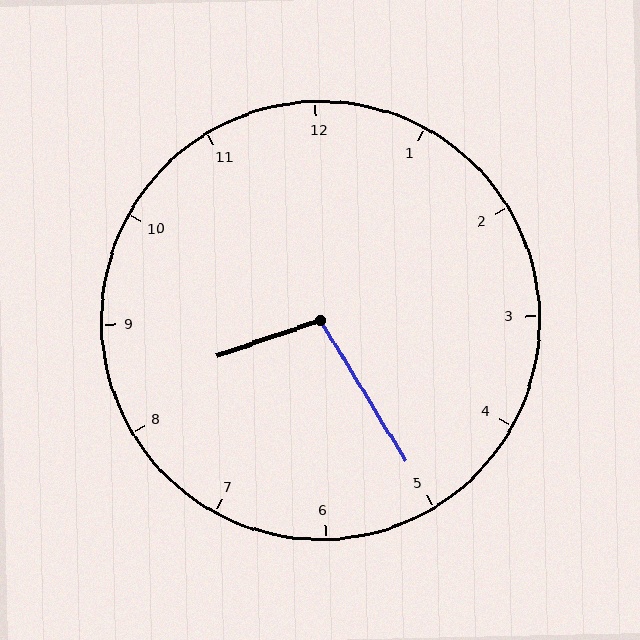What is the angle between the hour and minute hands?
Approximately 102 degrees.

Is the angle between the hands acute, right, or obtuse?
It is obtuse.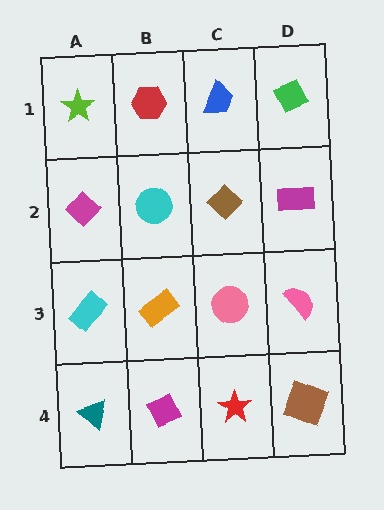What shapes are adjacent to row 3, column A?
A magenta diamond (row 2, column A), a teal triangle (row 4, column A), an orange rectangle (row 3, column B).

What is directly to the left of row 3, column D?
A pink circle.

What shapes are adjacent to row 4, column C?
A pink circle (row 3, column C), a magenta diamond (row 4, column B), a brown square (row 4, column D).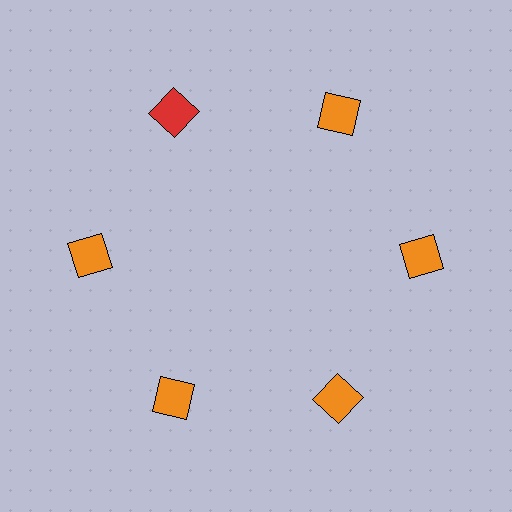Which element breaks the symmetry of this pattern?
The red square at roughly the 11 o'clock position breaks the symmetry. All other shapes are orange squares.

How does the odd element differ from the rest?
It has a different color: red instead of orange.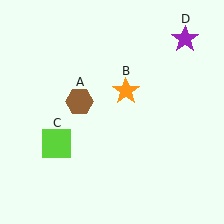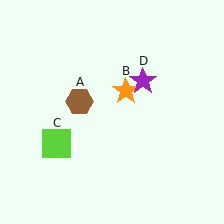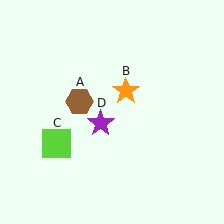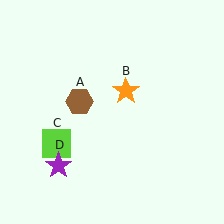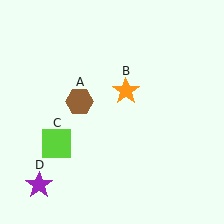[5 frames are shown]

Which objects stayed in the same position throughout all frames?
Brown hexagon (object A) and orange star (object B) and lime square (object C) remained stationary.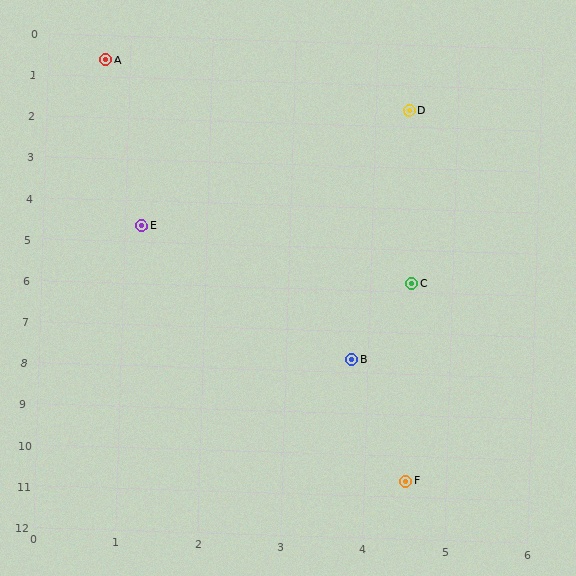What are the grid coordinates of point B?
Point B is at approximately (3.8, 7.7).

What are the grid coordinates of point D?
Point D is at approximately (4.4, 1.6).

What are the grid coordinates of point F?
Point F is at approximately (4.5, 10.6).